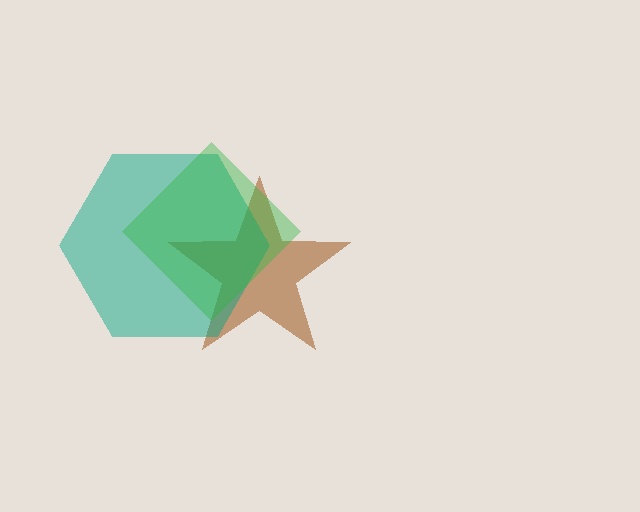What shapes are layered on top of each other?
The layered shapes are: a brown star, a teal hexagon, a green diamond.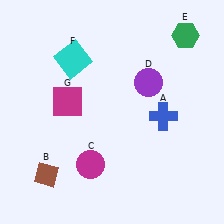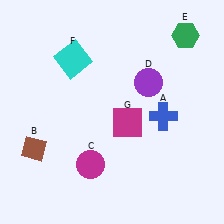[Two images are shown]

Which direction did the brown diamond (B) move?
The brown diamond (B) moved up.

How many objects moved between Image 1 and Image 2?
2 objects moved between the two images.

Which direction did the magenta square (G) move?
The magenta square (G) moved right.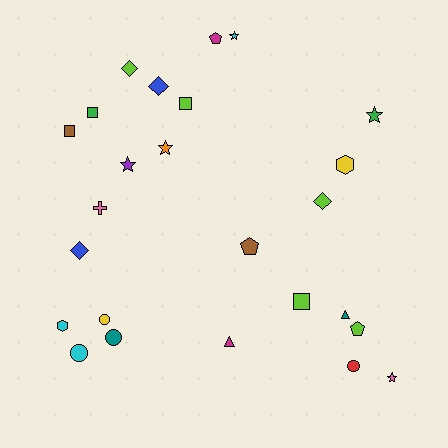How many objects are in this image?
There are 25 objects.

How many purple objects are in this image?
There is 1 purple object.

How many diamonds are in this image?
There are 4 diamonds.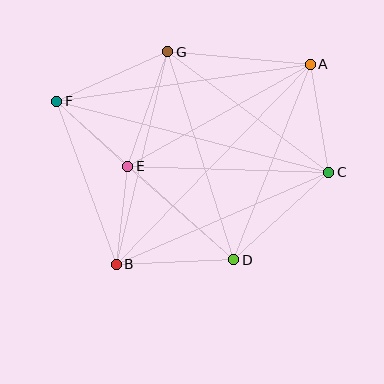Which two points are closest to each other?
Points E and F are closest to each other.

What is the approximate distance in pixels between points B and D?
The distance between B and D is approximately 117 pixels.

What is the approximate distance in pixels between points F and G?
The distance between F and G is approximately 121 pixels.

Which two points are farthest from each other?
Points C and F are farthest from each other.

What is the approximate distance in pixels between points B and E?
The distance between B and E is approximately 99 pixels.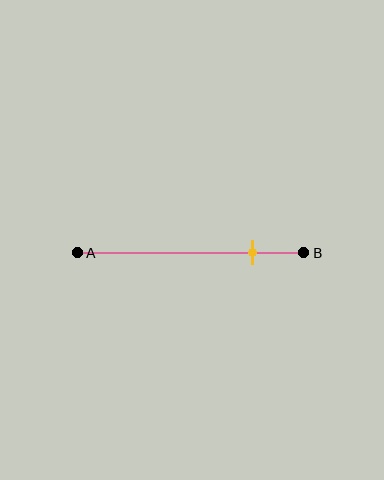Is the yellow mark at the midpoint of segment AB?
No, the mark is at about 75% from A, not at the 50% midpoint.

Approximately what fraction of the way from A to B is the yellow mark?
The yellow mark is approximately 75% of the way from A to B.